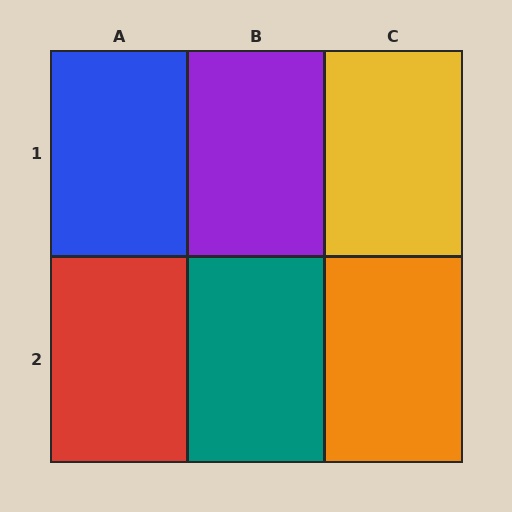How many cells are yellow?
1 cell is yellow.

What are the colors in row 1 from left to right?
Blue, purple, yellow.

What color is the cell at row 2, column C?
Orange.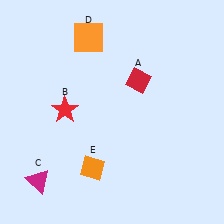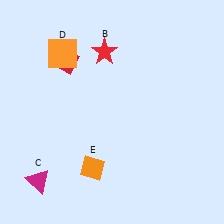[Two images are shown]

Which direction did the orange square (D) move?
The orange square (D) moved left.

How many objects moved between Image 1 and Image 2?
3 objects moved between the two images.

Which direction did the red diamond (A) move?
The red diamond (A) moved left.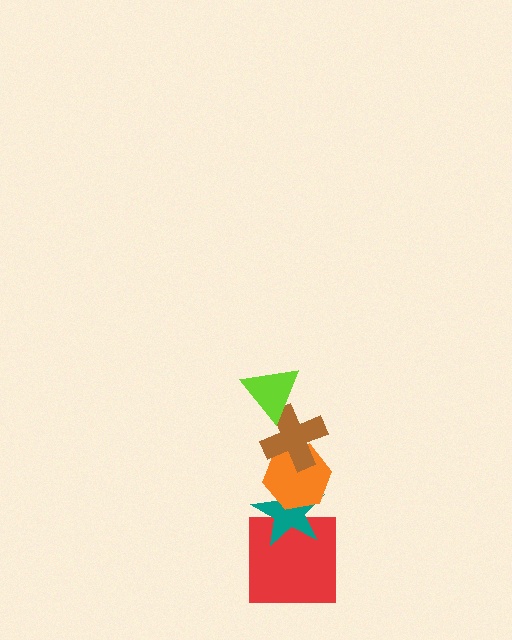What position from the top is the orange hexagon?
The orange hexagon is 3rd from the top.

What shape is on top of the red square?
The teal star is on top of the red square.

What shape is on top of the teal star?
The orange hexagon is on top of the teal star.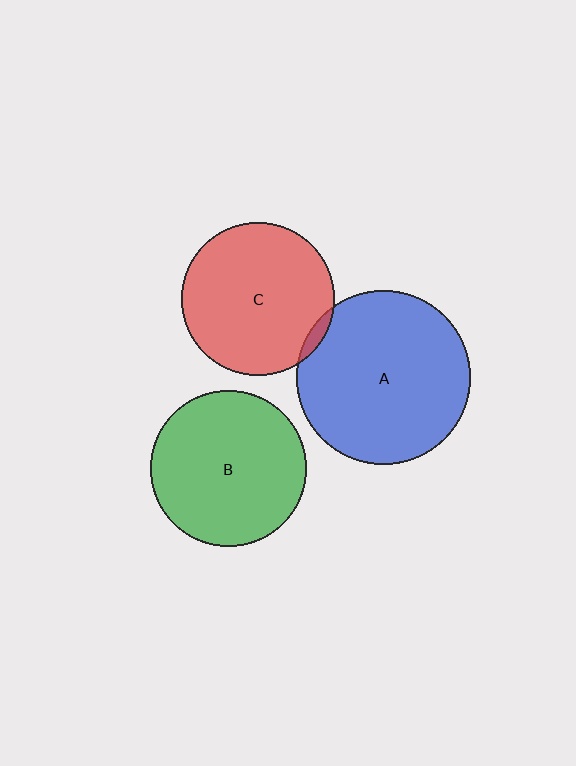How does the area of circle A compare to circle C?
Approximately 1.3 times.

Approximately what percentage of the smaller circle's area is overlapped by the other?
Approximately 5%.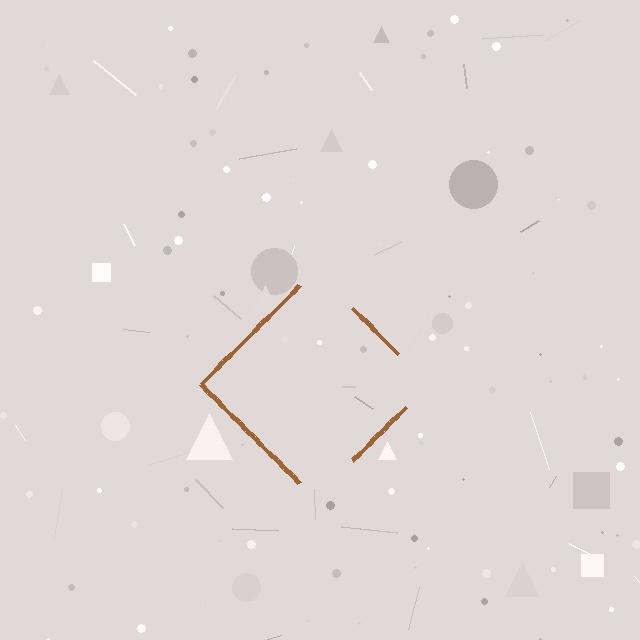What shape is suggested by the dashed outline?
The dashed outline suggests a diamond.